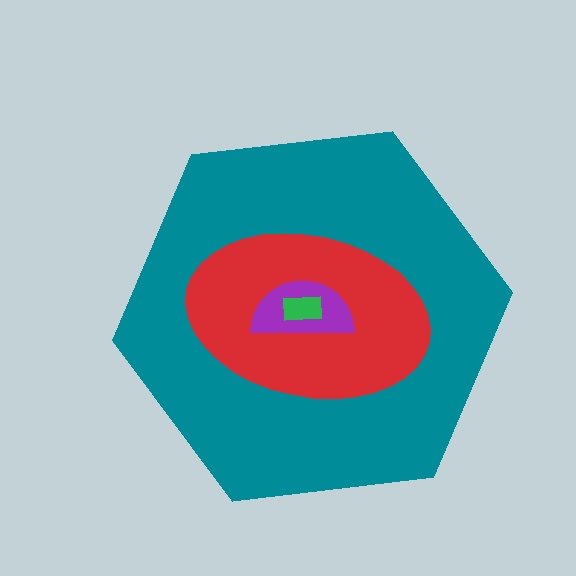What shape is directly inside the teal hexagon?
The red ellipse.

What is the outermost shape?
The teal hexagon.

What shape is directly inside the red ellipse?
The purple semicircle.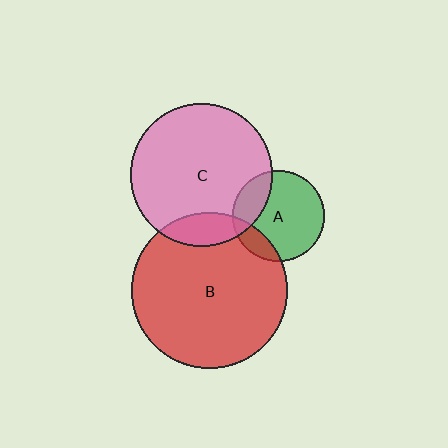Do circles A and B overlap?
Yes.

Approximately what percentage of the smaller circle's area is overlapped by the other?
Approximately 15%.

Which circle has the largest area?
Circle B (red).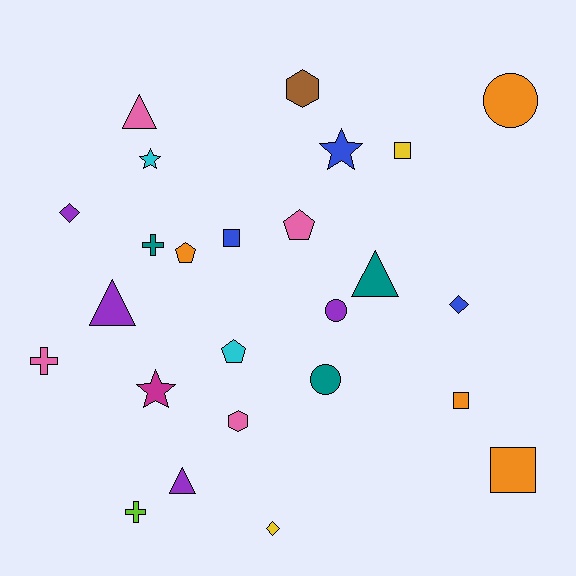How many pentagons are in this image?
There are 3 pentagons.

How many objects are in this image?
There are 25 objects.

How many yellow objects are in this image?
There are 2 yellow objects.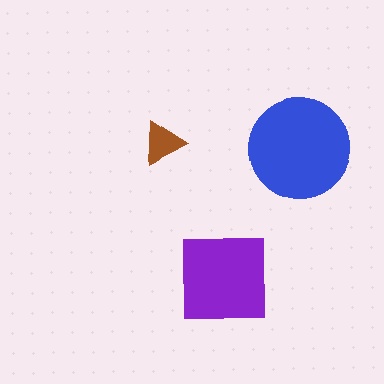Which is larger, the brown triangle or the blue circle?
The blue circle.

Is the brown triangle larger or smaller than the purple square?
Smaller.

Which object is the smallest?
The brown triangle.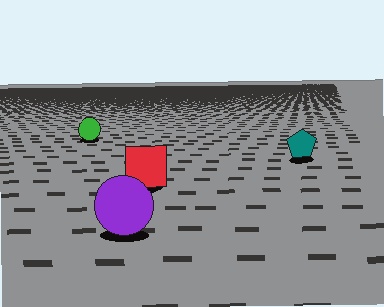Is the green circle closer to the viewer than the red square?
No. The red square is closer — you can tell from the texture gradient: the ground texture is coarser near it.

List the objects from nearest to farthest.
From nearest to farthest: the purple circle, the red square, the teal pentagon, the green circle.